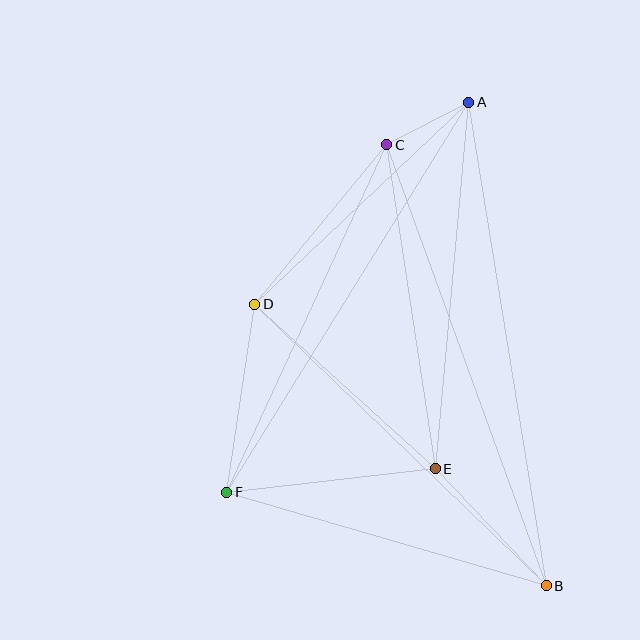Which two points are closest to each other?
Points A and C are closest to each other.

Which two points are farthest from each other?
Points A and B are farthest from each other.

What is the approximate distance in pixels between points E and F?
The distance between E and F is approximately 210 pixels.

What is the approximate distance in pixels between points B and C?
The distance between B and C is approximately 469 pixels.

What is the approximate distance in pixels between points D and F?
The distance between D and F is approximately 190 pixels.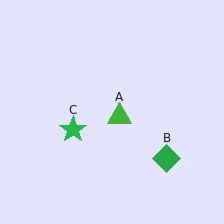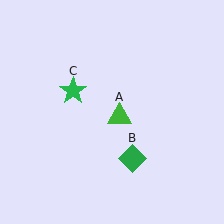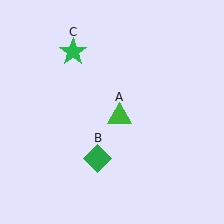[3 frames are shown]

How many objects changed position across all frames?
2 objects changed position: green diamond (object B), green star (object C).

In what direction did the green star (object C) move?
The green star (object C) moved up.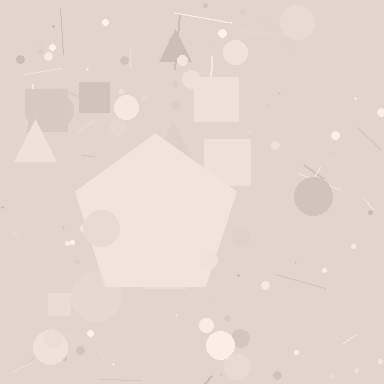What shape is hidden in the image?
A pentagon is hidden in the image.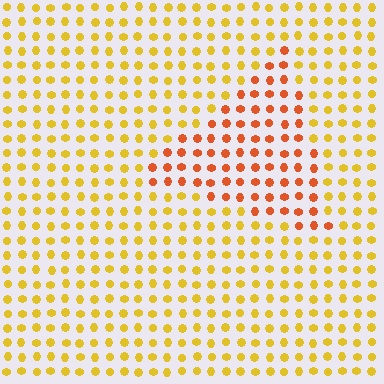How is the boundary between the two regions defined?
The boundary is defined purely by a slight shift in hue (about 35 degrees). Spacing, size, and orientation are identical on both sides.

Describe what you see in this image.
The image is filled with small yellow elements in a uniform arrangement. A triangle-shaped region is visible where the elements are tinted to a slightly different hue, forming a subtle color boundary.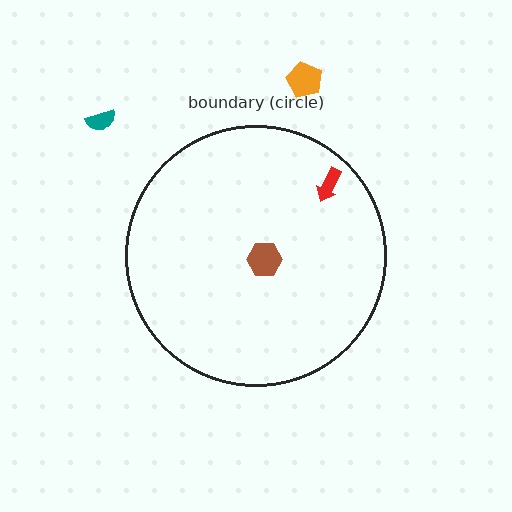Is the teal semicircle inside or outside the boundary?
Outside.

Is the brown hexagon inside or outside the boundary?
Inside.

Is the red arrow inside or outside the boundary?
Inside.